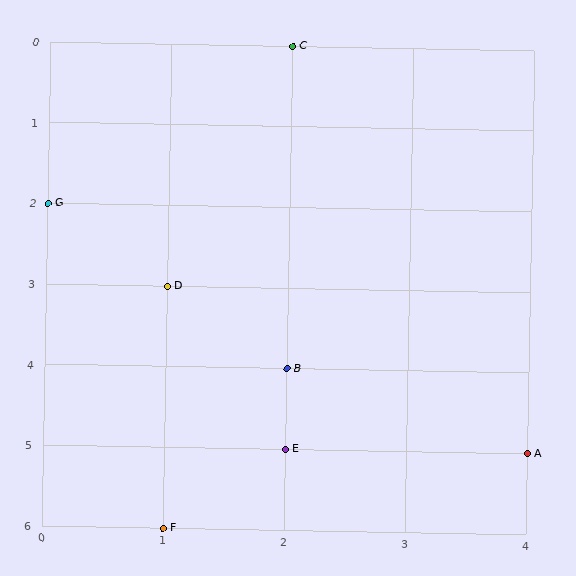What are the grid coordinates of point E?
Point E is at grid coordinates (2, 5).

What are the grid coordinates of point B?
Point B is at grid coordinates (2, 4).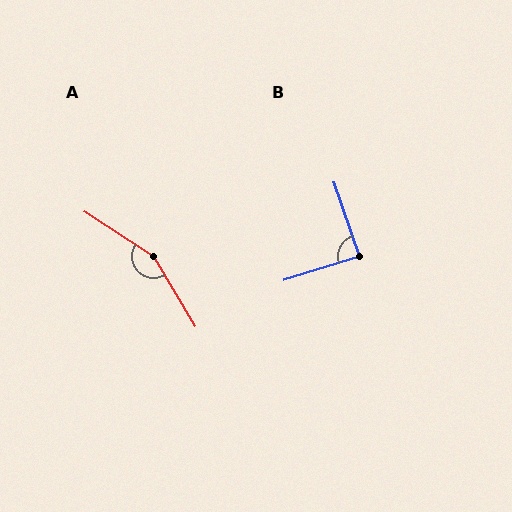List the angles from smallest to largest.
B (89°), A (154°).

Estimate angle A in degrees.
Approximately 154 degrees.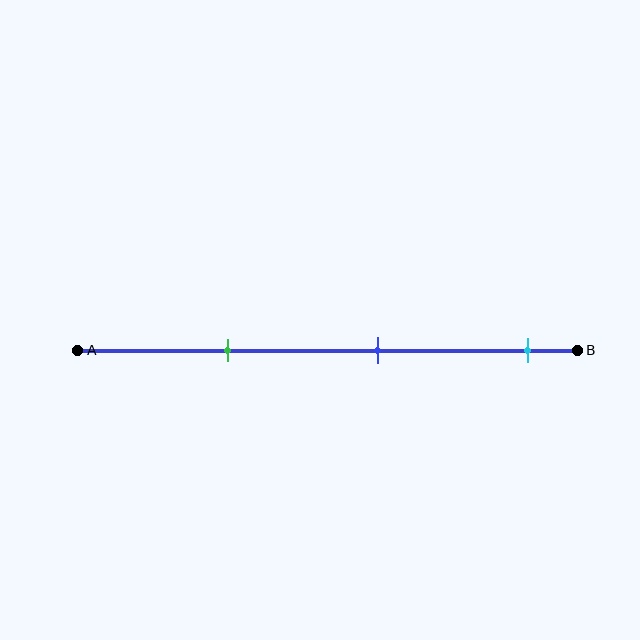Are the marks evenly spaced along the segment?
Yes, the marks are approximately evenly spaced.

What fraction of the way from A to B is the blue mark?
The blue mark is approximately 60% (0.6) of the way from A to B.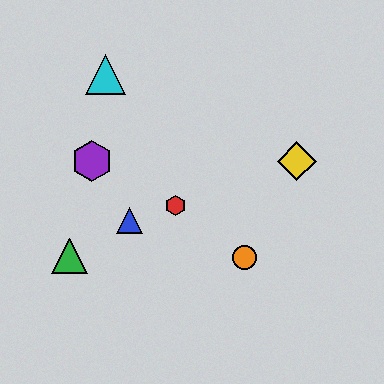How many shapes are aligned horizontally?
2 shapes (the yellow diamond, the purple hexagon) are aligned horizontally.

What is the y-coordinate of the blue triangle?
The blue triangle is at y≈220.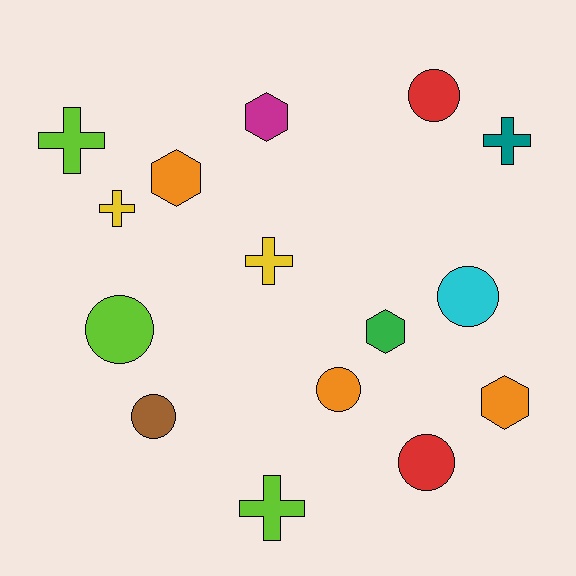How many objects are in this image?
There are 15 objects.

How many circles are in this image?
There are 6 circles.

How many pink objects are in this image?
There are no pink objects.